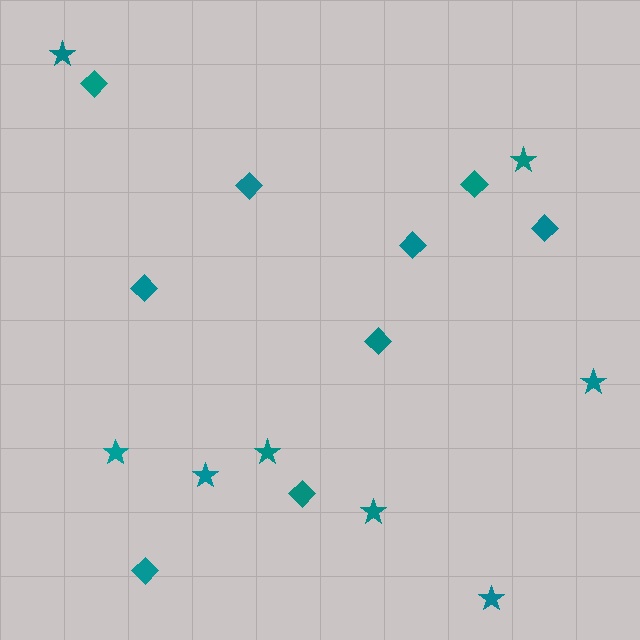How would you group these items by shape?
There are 2 groups: one group of stars (8) and one group of diamonds (9).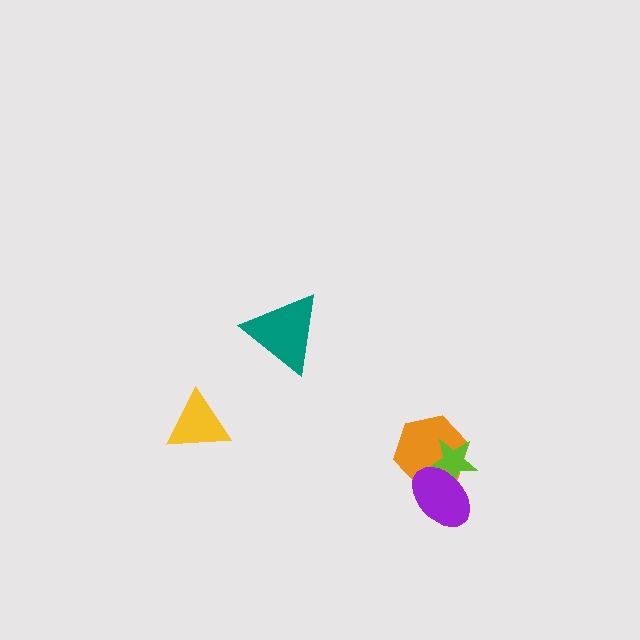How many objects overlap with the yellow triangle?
0 objects overlap with the yellow triangle.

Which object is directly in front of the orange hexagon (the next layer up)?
The lime star is directly in front of the orange hexagon.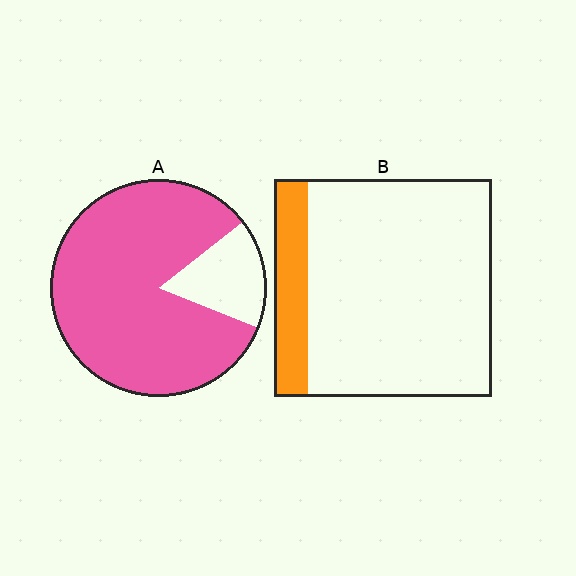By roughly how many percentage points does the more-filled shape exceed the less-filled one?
By roughly 70 percentage points (A over B).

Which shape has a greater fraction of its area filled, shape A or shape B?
Shape A.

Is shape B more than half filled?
No.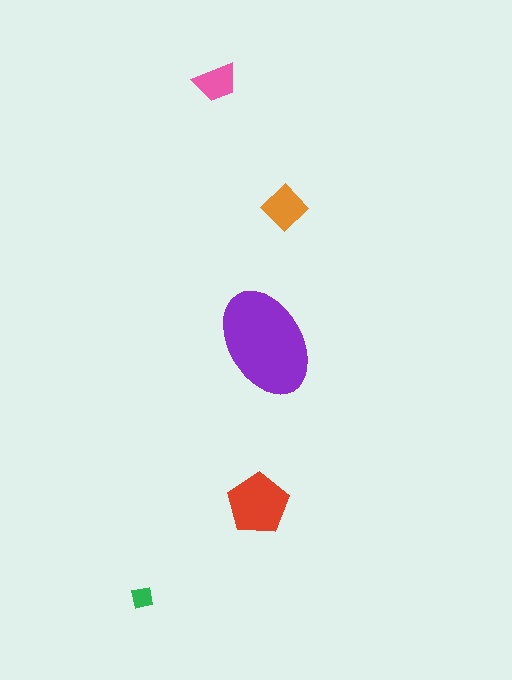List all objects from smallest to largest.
The green square, the pink trapezoid, the orange diamond, the red pentagon, the purple ellipse.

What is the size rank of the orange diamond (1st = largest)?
3rd.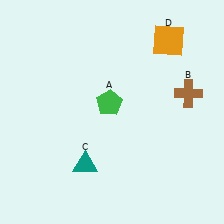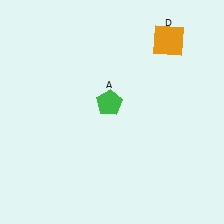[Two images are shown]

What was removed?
The teal triangle (C), the brown cross (B) were removed in Image 2.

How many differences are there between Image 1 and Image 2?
There are 2 differences between the two images.